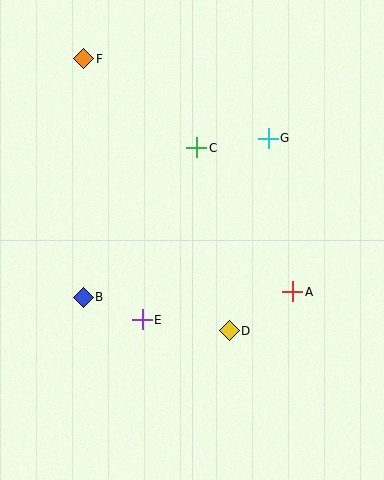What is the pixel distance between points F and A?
The distance between F and A is 313 pixels.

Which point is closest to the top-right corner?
Point G is closest to the top-right corner.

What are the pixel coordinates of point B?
Point B is at (83, 297).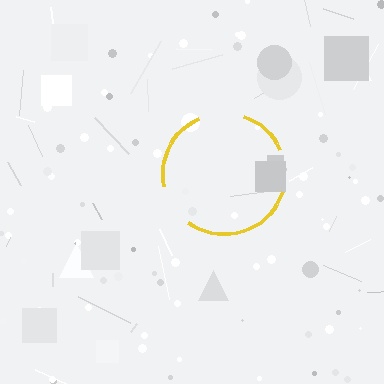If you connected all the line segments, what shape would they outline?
They would outline a circle.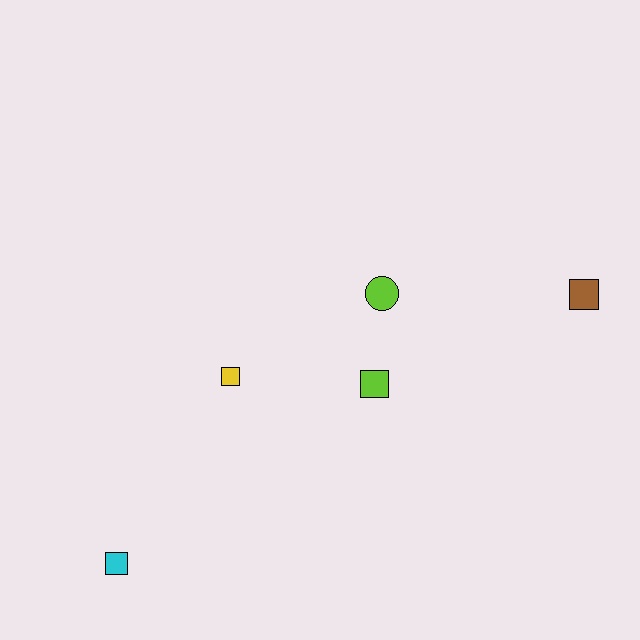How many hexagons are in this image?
There are no hexagons.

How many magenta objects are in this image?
There are no magenta objects.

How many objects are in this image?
There are 5 objects.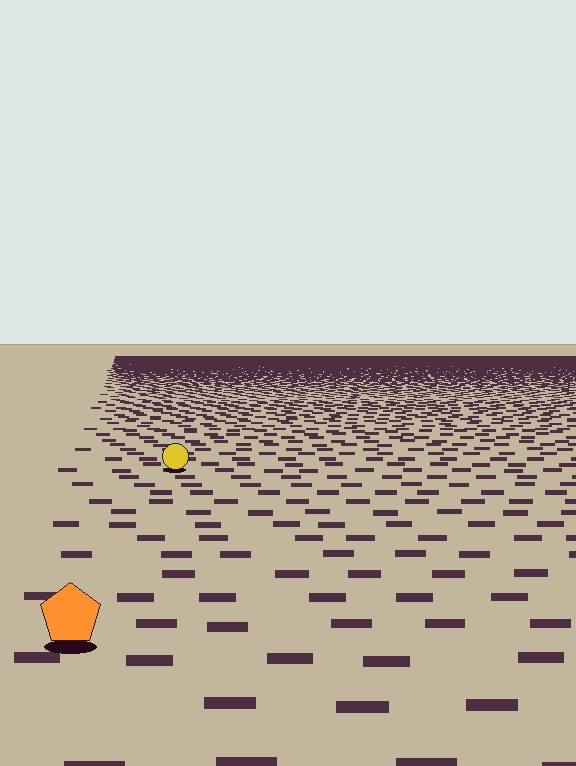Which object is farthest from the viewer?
The yellow circle is farthest from the viewer. It appears smaller and the ground texture around it is denser.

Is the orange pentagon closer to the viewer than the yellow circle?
Yes. The orange pentagon is closer — you can tell from the texture gradient: the ground texture is coarser near it.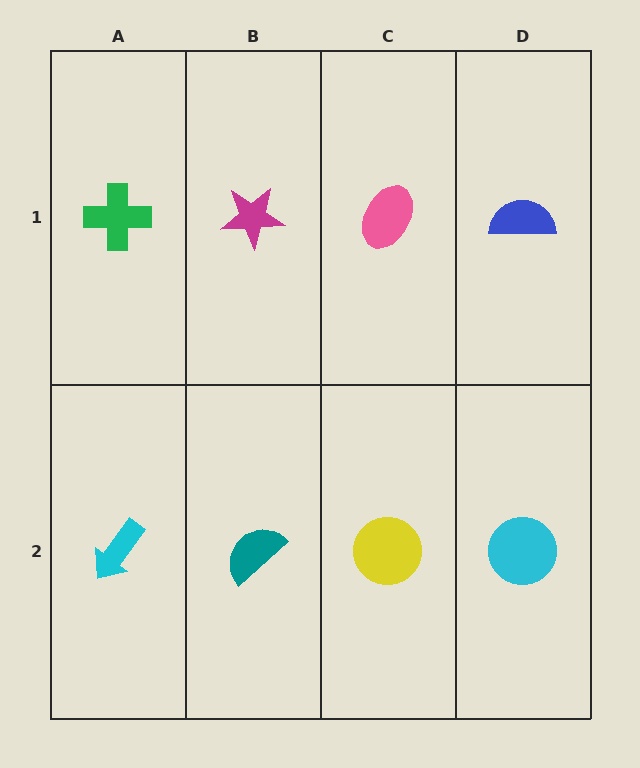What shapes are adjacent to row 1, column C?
A yellow circle (row 2, column C), a magenta star (row 1, column B), a blue semicircle (row 1, column D).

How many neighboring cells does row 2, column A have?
2.